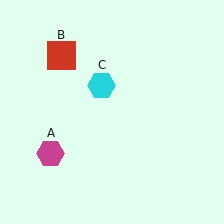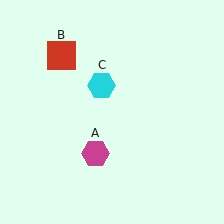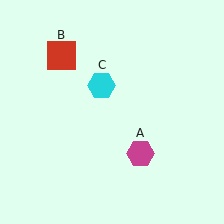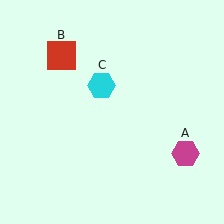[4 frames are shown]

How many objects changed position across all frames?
1 object changed position: magenta hexagon (object A).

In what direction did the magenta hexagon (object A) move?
The magenta hexagon (object A) moved right.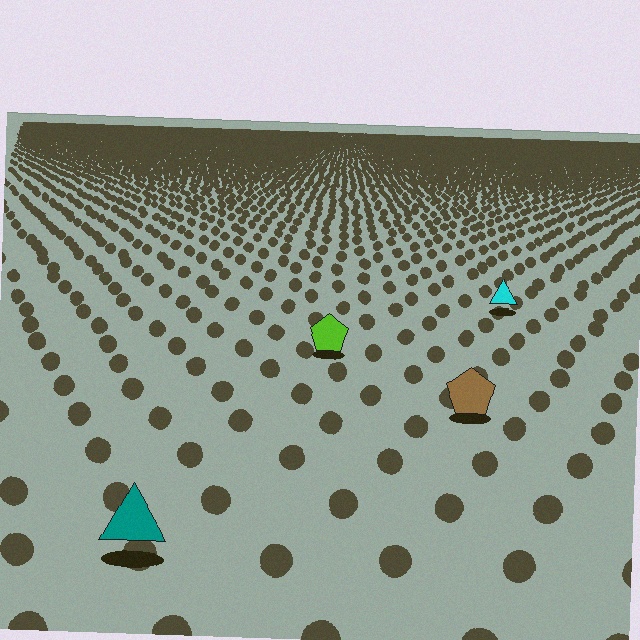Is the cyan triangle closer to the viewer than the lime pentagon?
No. The lime pentagon is closer — you can tell from the texture gradient: the ground texture is coarser near it.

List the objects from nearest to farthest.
From nearest to farthest: the teal triangle, the brown pentagon, the lime pentagon, the cyan triangle.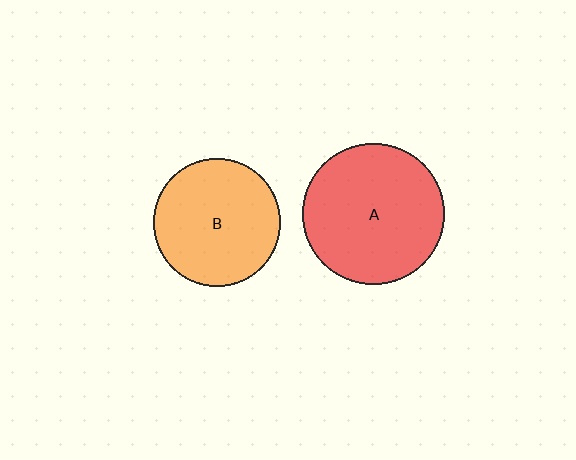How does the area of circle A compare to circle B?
Approximately 1.2 times.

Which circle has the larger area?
Circle A (red).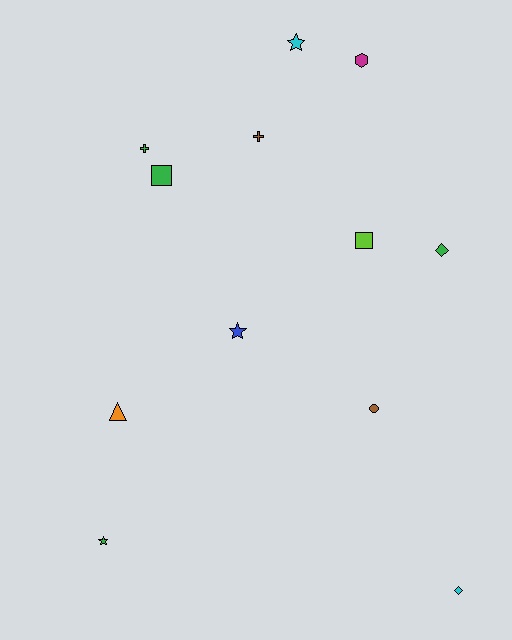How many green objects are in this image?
There are 4 green objects.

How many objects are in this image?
There are 12 objects.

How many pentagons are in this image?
There are no pentagons.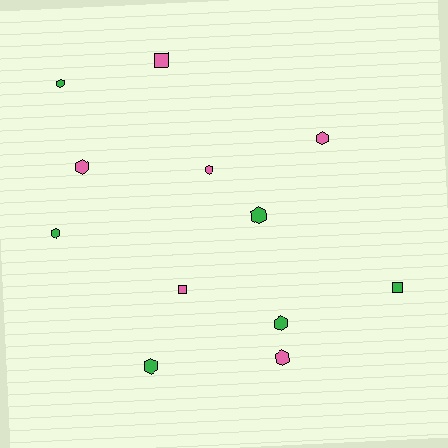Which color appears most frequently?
Green, with 6 objects.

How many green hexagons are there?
There are 5 green hexagons.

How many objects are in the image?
There are 12 objects.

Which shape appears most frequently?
Hexagon, with 9 objects.